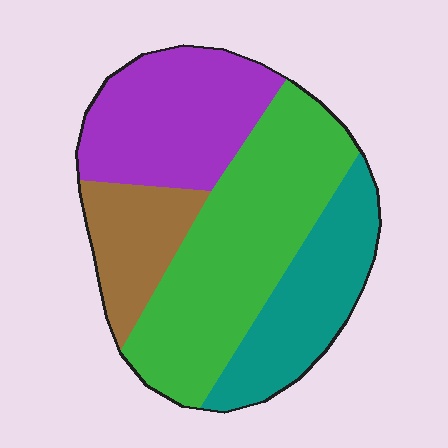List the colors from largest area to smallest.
From largest to smallest: green, purple, teal, brown.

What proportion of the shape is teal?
Teal covers around 20% of the shape.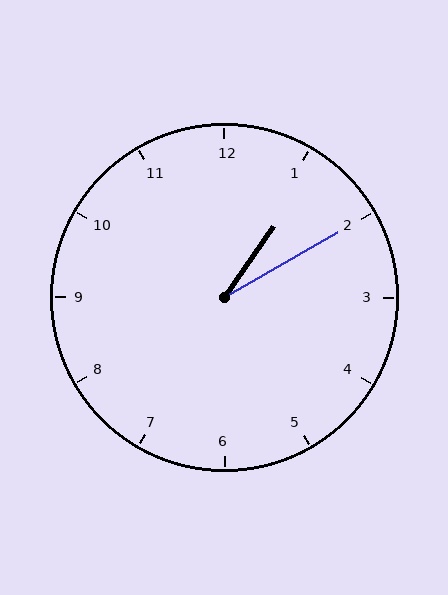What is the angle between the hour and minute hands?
Approximately 25 degrees.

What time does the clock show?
1:10.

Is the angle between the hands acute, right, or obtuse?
It is acute.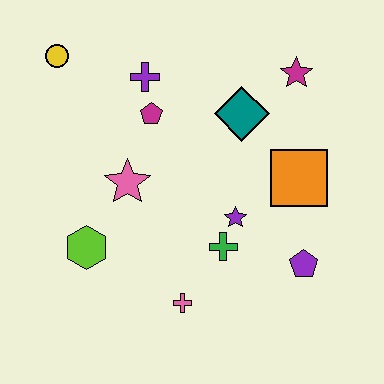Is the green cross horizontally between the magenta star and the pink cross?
Yes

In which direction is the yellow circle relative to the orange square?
The yellow circle is to the left of the orange square.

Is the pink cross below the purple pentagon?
Yes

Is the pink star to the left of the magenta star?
Yes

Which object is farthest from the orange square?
The yellow circle is farthest from the orange square.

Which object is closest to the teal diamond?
The magenta star is closest to the teal diamond.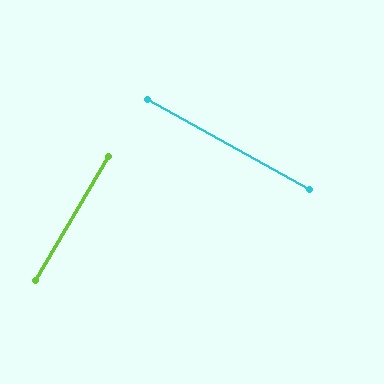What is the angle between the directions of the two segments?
Approximately 88 degrees.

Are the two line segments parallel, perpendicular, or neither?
Perpendicular — they meet at approximately 88°.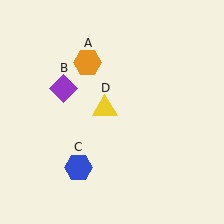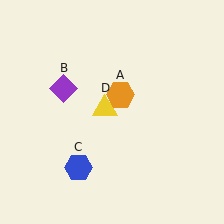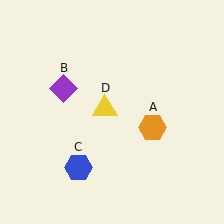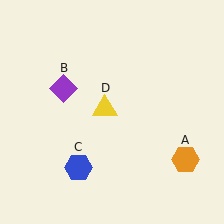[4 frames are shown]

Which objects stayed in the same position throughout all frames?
Purple diamond (object B) and blue hexagon (object C) and yellow triangle (object D) remained stationary.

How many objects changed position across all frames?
1 object changed position: orange hexagon (object A).